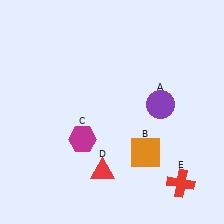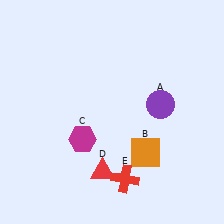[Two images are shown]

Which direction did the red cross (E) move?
The red cross (E) moved left.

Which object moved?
The red cross (E) moved left.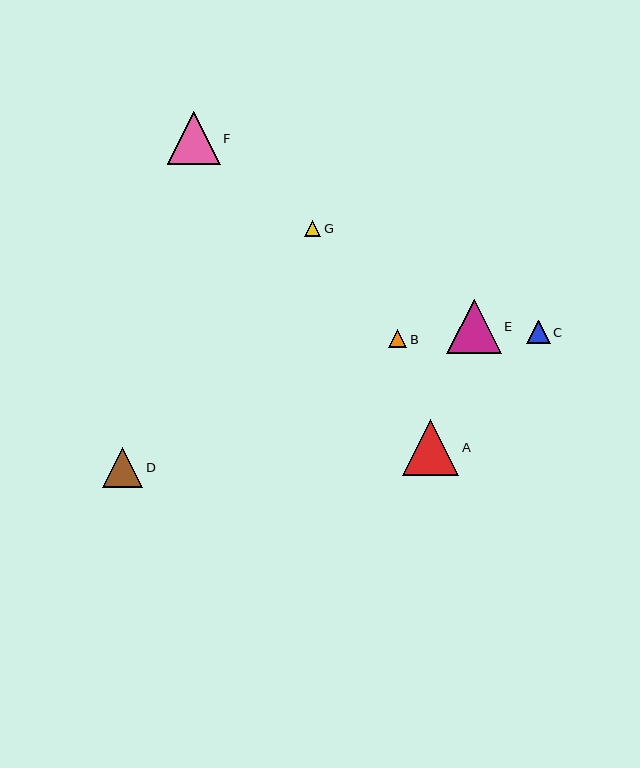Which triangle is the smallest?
Triangle G is the smallest with a size of approximately 16 pixels.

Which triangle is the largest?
Triangle A is the largest with a size of approximately 57 pixels.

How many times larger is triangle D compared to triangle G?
Triangle D is approximately 2.5 times the size of triangle G.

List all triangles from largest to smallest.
From largest to smallest: A, E, F, D, C, B, G.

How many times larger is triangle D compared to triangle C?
Triangle D is approximately 1.7 times the size of triangle C.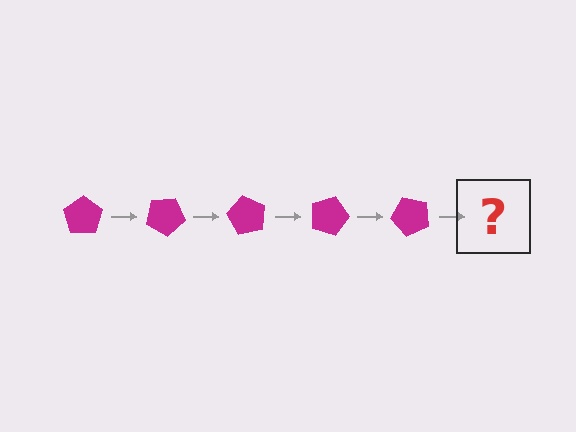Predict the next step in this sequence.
The next step is a magenta pentagon rotated 150 degrees.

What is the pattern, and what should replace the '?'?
The pattern is that the pentagon rotates 30 degrees each step. The '?' should be a magenta pentagon rotated 150 degrees.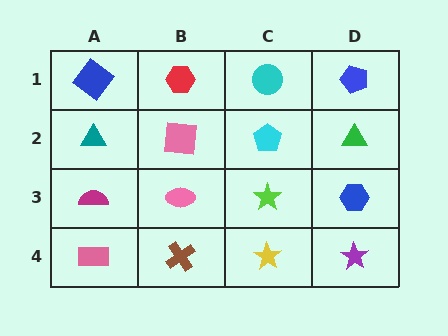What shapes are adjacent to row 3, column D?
A green triangle (row 2, column D), a purple star (row 4, column D), a lime star (row 3, column C).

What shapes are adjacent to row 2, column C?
A cyan circle (row 1, column C), a lime star (row 3, column C), a pink square (row 2, column B), a green triangle (row 2, column D).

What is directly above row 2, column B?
A red hexagon.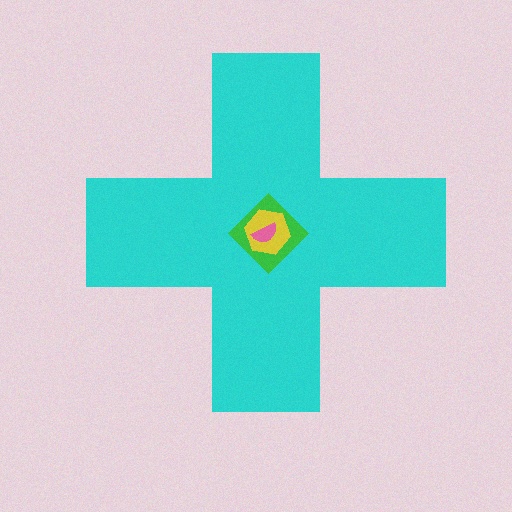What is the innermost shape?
The pink semicircle.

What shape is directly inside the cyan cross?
The green diamond.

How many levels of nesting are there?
4.